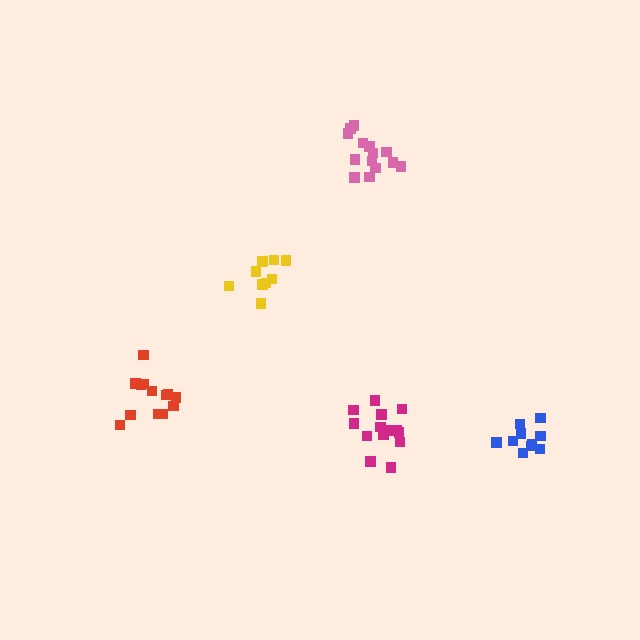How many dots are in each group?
Group 1: 14 dots, Group 2: 15 dots, Group 3: 13 dots, Group 4: 10 dots, Group 5: 9 dots (61 total).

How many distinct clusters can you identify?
There are 5 distinct clusters.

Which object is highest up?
The pink cluster is topmost.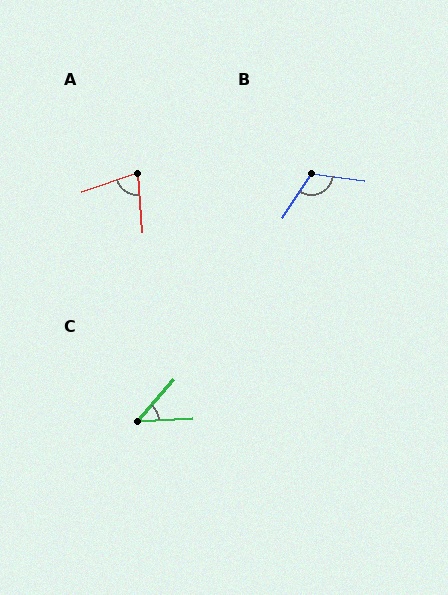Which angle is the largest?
B, at approximately 117 degrees.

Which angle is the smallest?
C, at approximately 46 degrees.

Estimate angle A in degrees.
Approximately 75 degrees.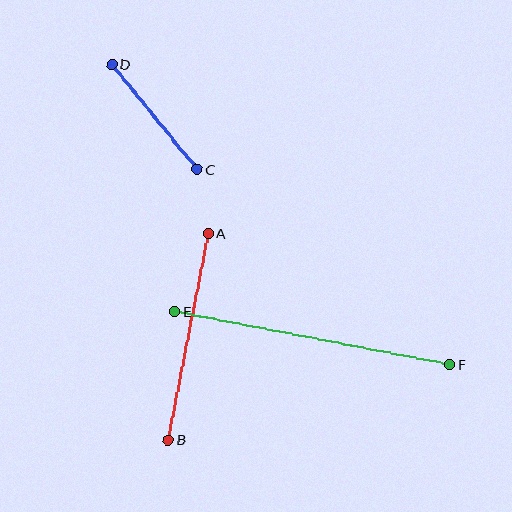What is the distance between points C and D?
The distance is approximately 135 pixels.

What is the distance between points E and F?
The distance is approximately 280 pixels.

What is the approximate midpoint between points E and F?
The midpoint is at approximately (312, 338) pixels.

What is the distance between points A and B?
The distance is approximately 211 pixels.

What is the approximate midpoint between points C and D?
The midpoint is at approximately (155, 117) pixels.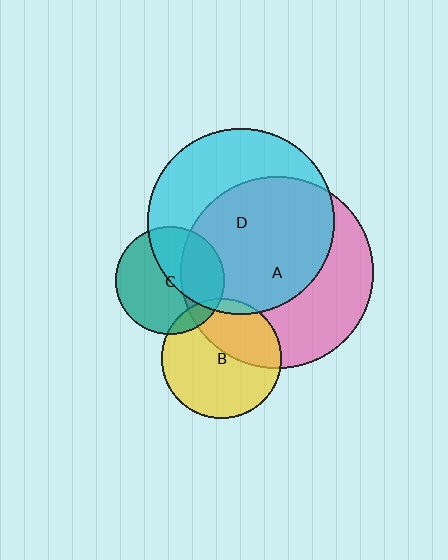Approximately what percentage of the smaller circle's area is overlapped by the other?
Approximately 30%.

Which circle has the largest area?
Circle A (pink).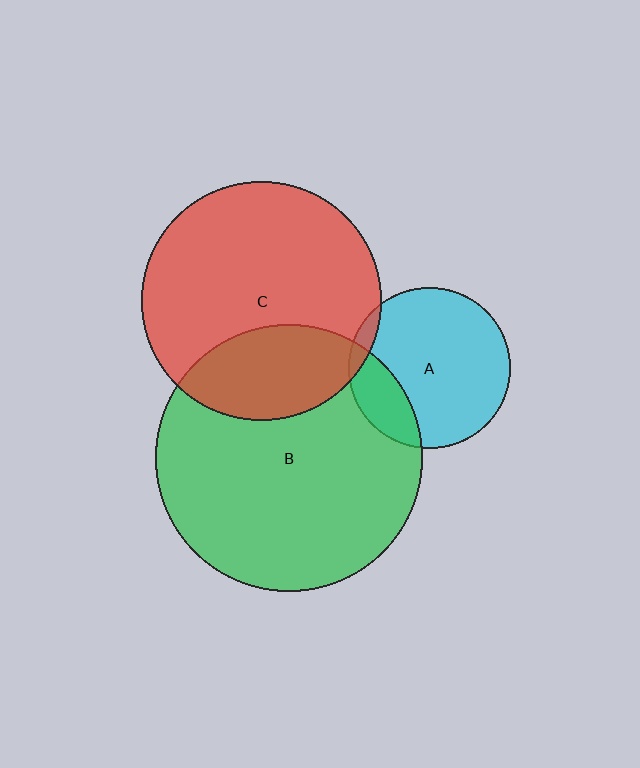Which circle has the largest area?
Circle B (green).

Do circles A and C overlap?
Yes.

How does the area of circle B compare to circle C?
Approximately 1.2 times.